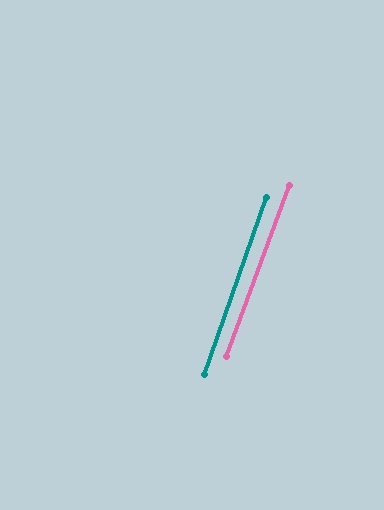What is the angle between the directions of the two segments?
Approximately 1 degree.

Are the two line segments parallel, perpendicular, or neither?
Parallel — their directions differ by only 0.9°.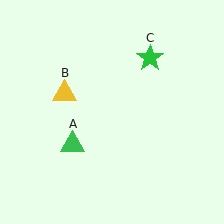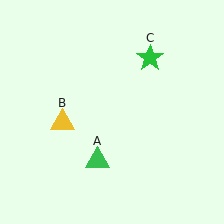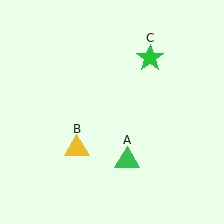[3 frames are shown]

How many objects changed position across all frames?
2 objects changed position: green triangle (object A), yellow triangle (object B).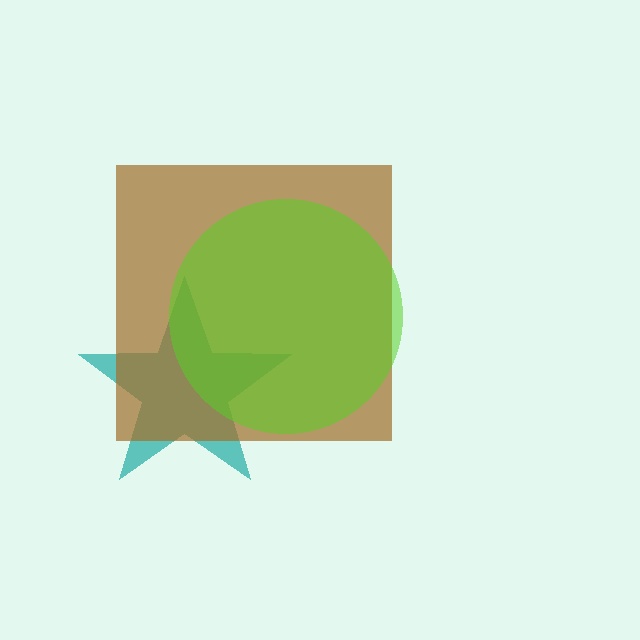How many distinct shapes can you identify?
There are 3 distinct shapes: a teal star, a brown square, a lime circle.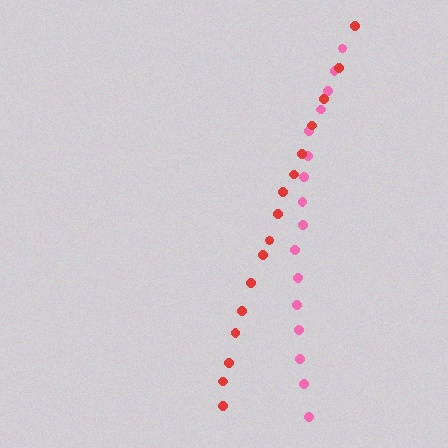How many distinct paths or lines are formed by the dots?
There are 2 distinct paths.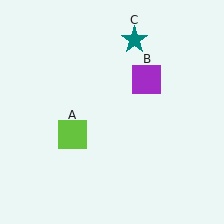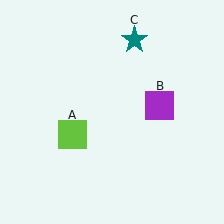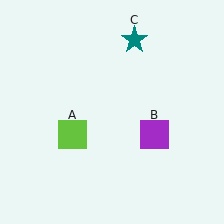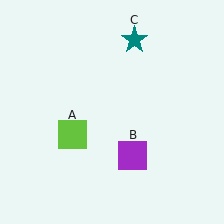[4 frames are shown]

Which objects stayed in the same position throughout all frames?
Lime square (object A) and teal star (object C) remained stationary.